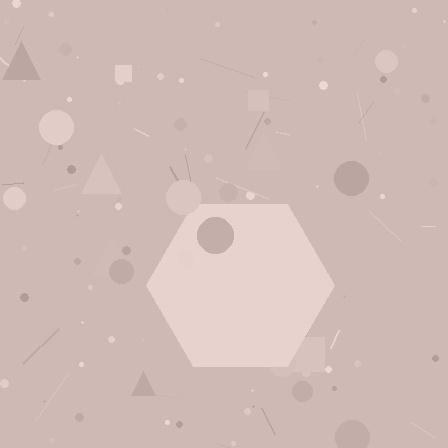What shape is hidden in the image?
A hexagon is hidden in the image.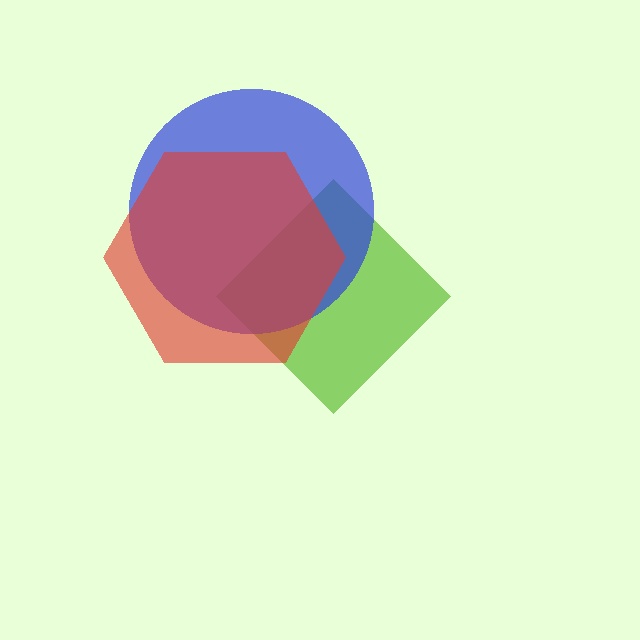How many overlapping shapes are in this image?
There are 3 overlapping shapes in the image.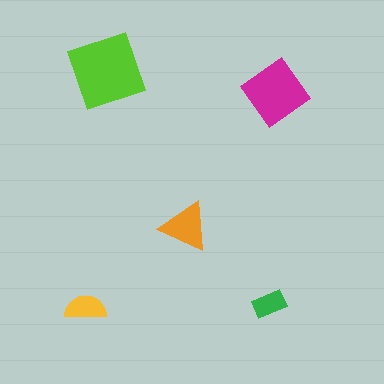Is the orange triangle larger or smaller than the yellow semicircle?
Larger.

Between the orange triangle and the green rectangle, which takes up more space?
The orange triangle.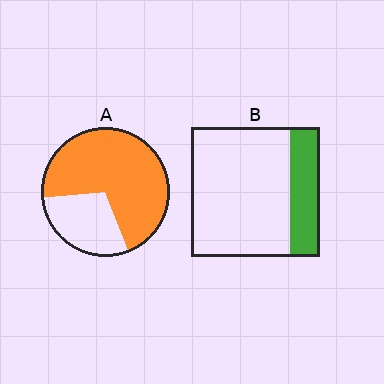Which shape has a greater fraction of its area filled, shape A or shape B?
Shape A.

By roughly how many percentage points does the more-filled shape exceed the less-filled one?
By roughly 45 percentage points (A over B).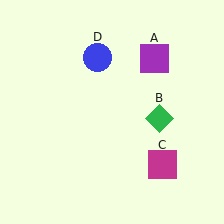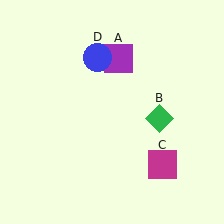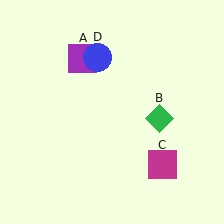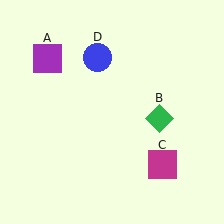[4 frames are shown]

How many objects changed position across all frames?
1 object changed position: purple square (object A).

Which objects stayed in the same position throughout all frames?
Green diamond (object B) and magenta square (object C) and blue circle (object D) remained stationary.